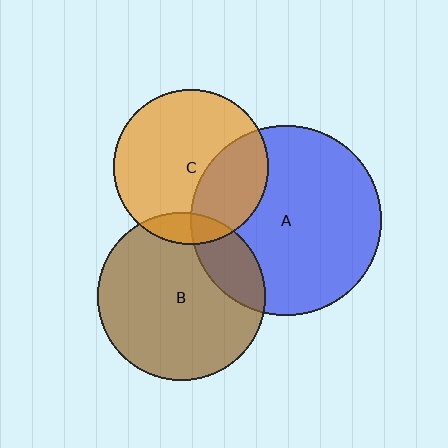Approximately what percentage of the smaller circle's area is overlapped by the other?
Approximately 10%.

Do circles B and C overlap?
Yes.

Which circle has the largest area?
Circle A (blue).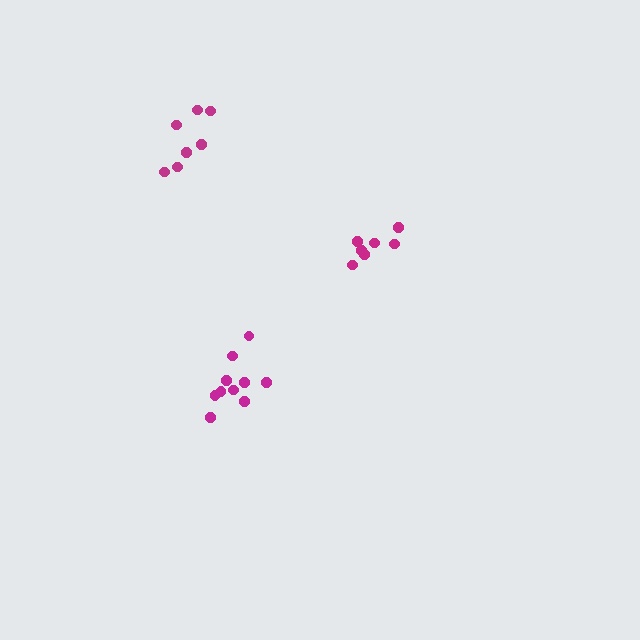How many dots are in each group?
Group 1: 10 dots, Group 2: 7 dots, Group 3: 7 dots (24 total).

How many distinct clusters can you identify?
There are 3 distinct clusters.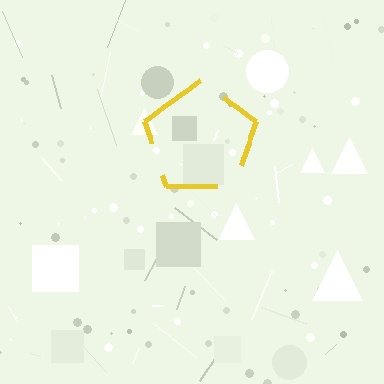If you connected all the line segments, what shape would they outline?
They would outline a pentagon.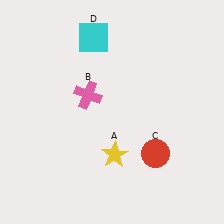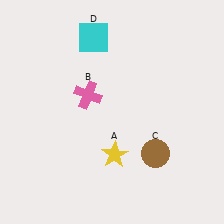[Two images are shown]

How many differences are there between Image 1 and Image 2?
There is 1 difference between the two images.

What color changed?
The circle (C) changed from red in Image 1 to brown in Image 2.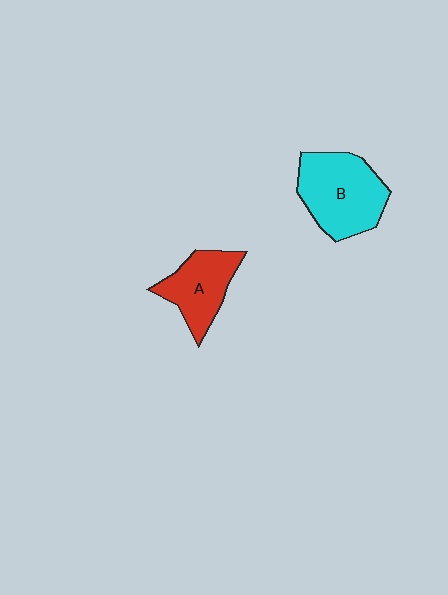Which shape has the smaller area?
Shape A (red).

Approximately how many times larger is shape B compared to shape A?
Approximately 1.4 times.